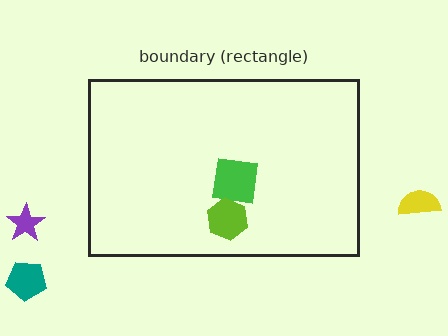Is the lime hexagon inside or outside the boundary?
Inside.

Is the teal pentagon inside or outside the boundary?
Outside.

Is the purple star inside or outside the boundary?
Outside.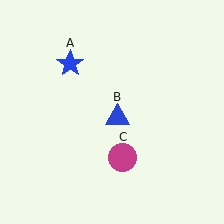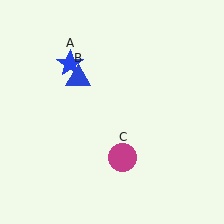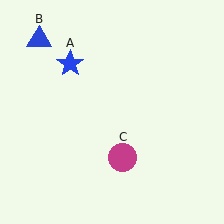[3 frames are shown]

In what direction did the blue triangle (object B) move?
The blue triangle (object B) moved up and to the left.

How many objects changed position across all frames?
1 object changed position: blue triangle (object B).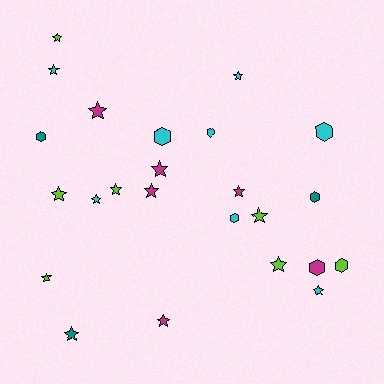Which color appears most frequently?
Cyan, with 8 objects.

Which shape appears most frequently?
Star, with 16 objects.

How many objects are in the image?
There are 24 objects.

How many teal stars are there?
There is 1 teal star.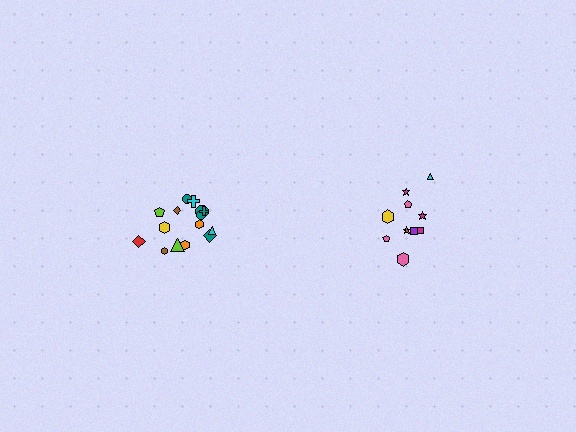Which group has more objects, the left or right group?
The left group.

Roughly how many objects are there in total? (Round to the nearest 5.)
Roughly 25 objects in total.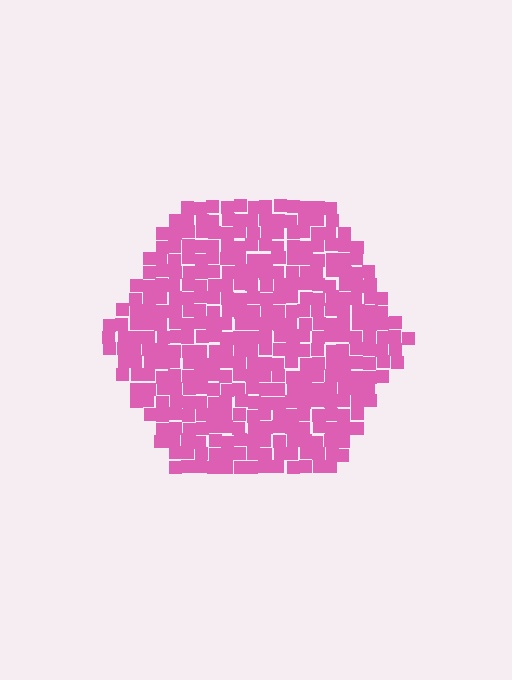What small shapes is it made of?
It is made of small squares.